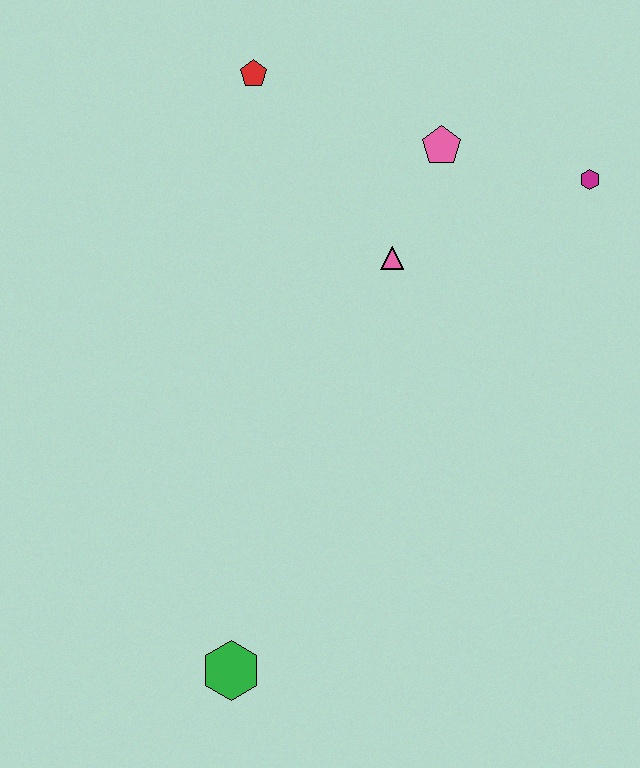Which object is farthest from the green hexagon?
The magenta hexagon is farthest from the green hexagon.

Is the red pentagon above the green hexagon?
Yes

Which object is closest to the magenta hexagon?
The pink pentagon is closest to the magenta hexagon.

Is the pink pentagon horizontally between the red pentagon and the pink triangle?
No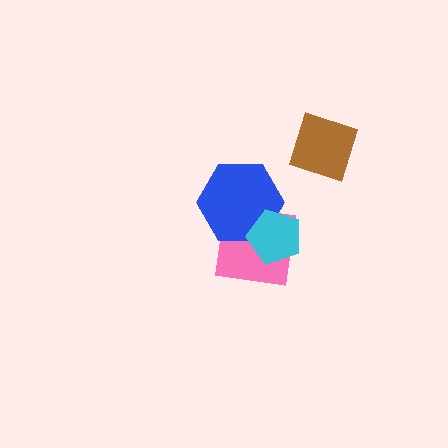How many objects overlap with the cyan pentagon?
2 objects overlap with the cyan pentagon.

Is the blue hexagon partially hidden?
Yes, it is partially covered by another shape.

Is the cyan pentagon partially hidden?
No, no other shape covers it.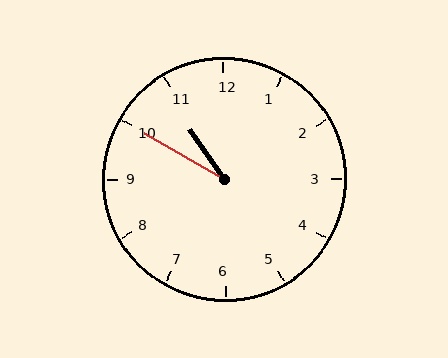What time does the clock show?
10:50.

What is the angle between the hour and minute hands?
Approximately 25 degrees.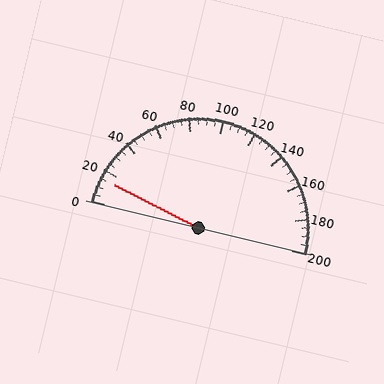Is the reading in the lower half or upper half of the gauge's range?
The reading is in the lower half of the range (0 to 200).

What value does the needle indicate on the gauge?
The needle indicates approximately 15.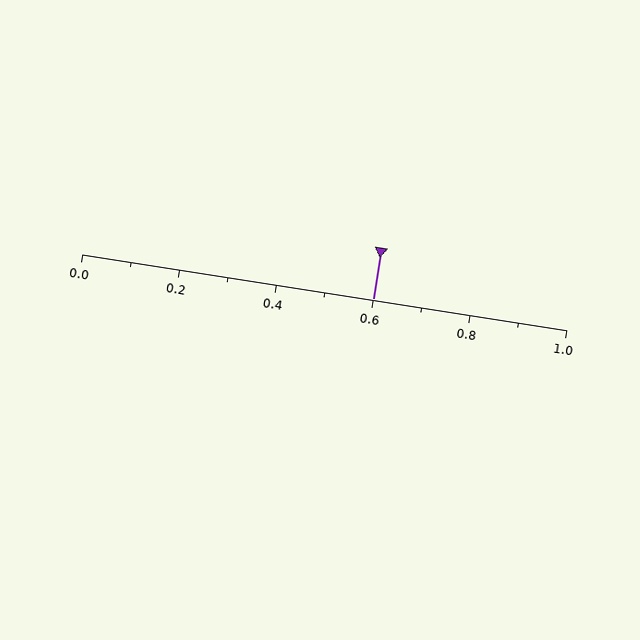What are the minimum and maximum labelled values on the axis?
The axis runs from 0.0 to 1.0.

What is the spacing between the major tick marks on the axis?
The major ticks are spaced 0.2 apart.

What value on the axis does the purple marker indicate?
The marker indicates approximately 0.6.